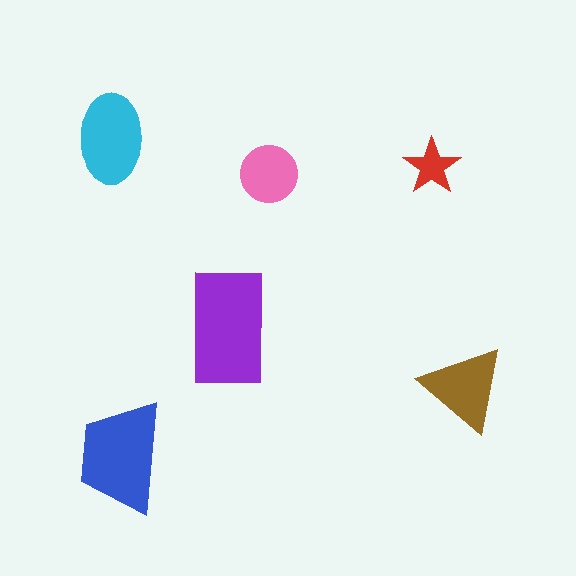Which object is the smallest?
The red star.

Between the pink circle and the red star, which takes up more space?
The pink circle.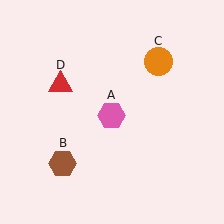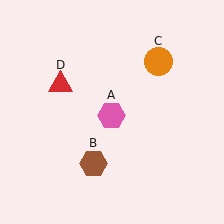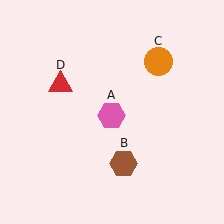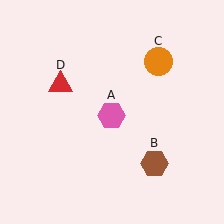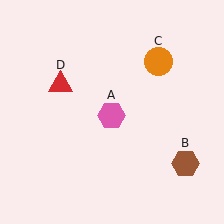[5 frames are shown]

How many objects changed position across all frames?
1 object changed position: brown hexagon (object B).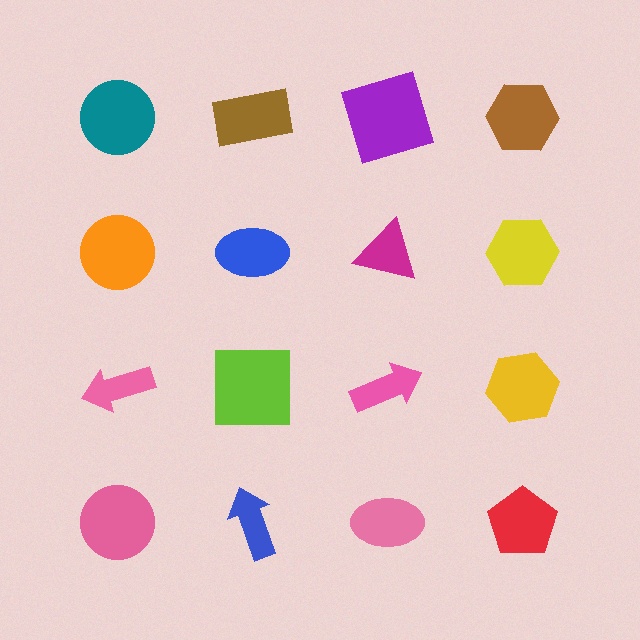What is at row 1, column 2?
A brown rectangle.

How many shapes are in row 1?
4 shapes.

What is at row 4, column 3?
A pink ellipse.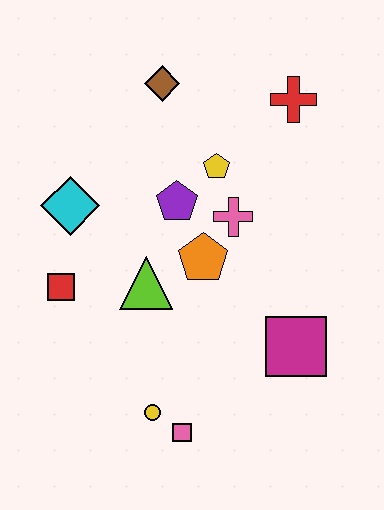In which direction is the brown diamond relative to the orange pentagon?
The brown diamond is above the orange pentagon.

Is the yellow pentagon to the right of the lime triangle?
Yes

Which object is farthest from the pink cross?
The pink square is farthest from the pink cross.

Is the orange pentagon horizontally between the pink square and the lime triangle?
No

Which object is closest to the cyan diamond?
The red square is closest to the cyan diamond.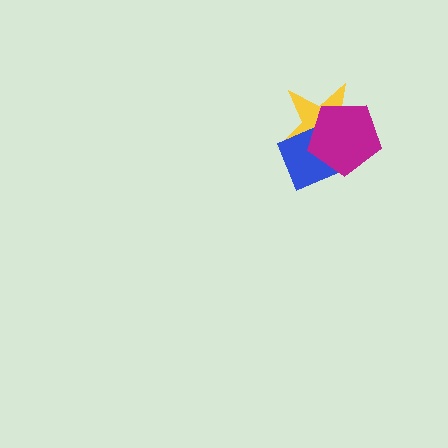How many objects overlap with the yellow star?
2 objects overlap with the yellow star.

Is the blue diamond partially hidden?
Yes, it is partially covered by another shape.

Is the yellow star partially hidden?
Yes, it is partially covered by another shape.